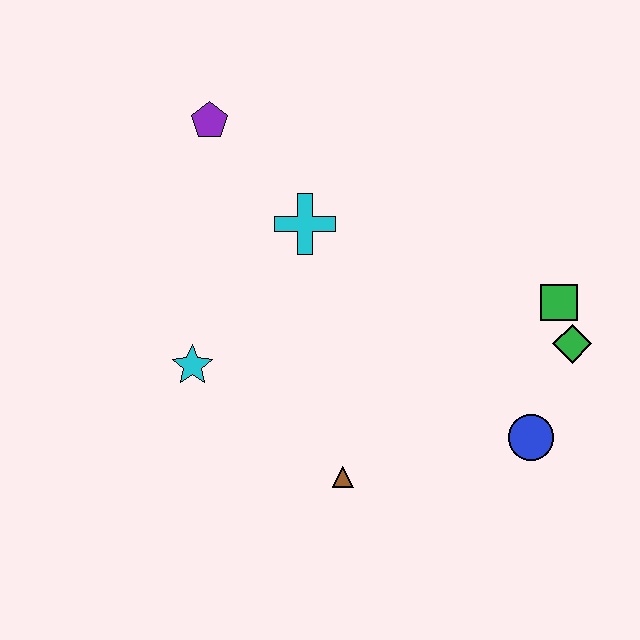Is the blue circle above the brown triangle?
Yes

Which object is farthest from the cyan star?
The green diamond is farthest from the cyan star.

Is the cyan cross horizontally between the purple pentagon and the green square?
Yes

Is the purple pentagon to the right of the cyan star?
Yes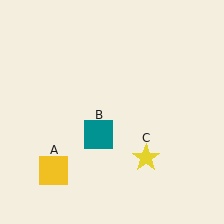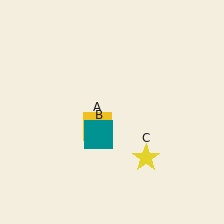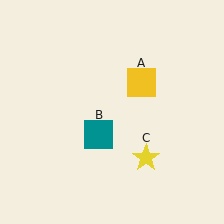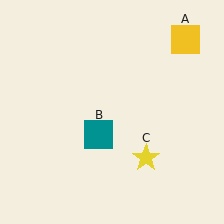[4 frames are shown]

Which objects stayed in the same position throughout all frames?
Teal square (object B) and yellow star (object C) remained stationary.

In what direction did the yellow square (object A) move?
The yellow square (object A) moved up and to the right.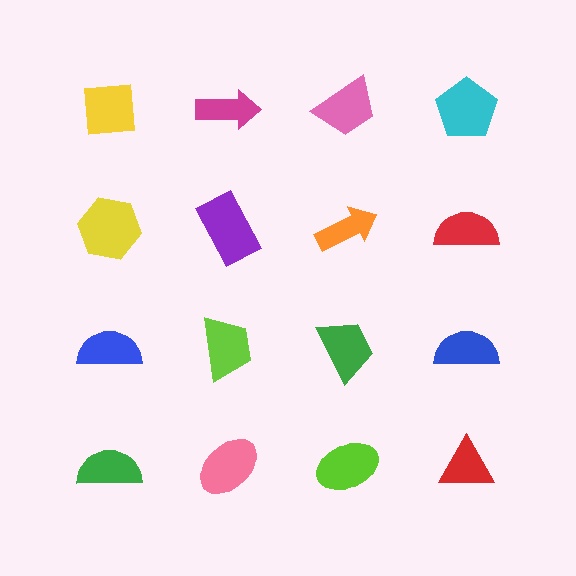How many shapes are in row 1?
4 shapes.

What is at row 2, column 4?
A red semicircle.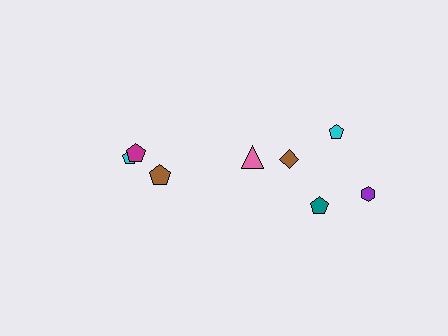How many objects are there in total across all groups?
There are 8 objects.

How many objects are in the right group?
There are 5 objects.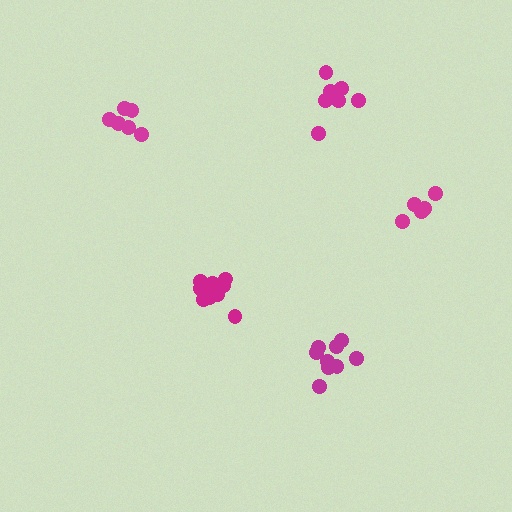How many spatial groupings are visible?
There are 5 spatial groupings.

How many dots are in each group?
Group 1: 6 dots, Group 2: 10 dots, Group 3: 5 dots, Group 4: 7 dots, Group 5: 9 dots (37 total).